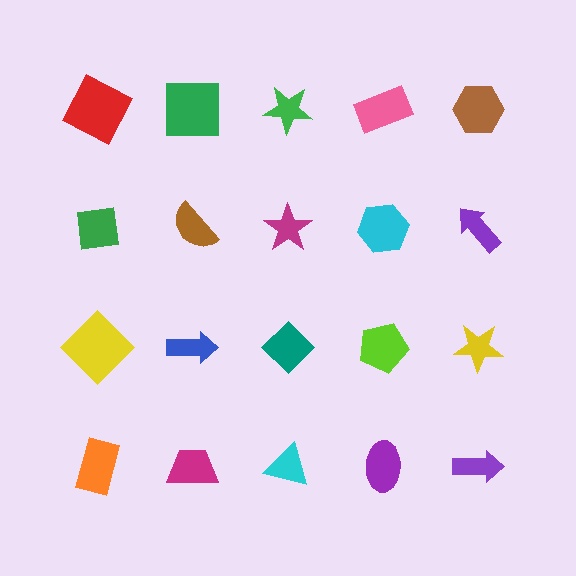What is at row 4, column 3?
A cyan triangle.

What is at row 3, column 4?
A lime pentagon.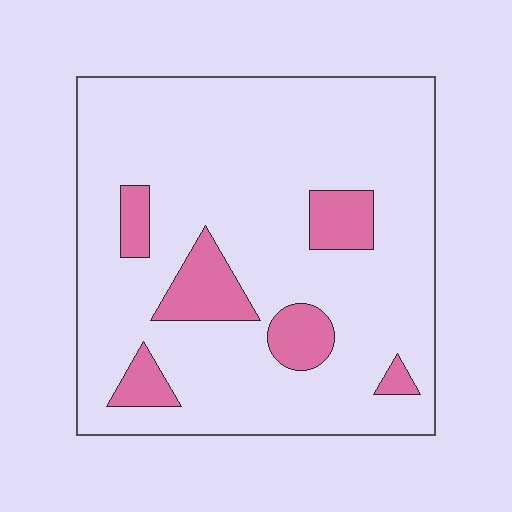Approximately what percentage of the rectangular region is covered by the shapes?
Approximately 15%.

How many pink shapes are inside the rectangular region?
6.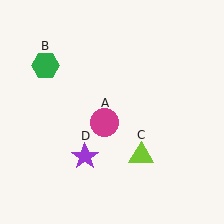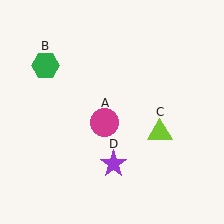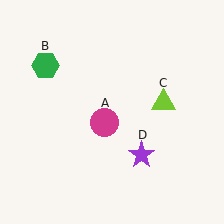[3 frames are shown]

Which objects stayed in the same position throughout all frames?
Magenta circle (object A) and green hexagon (object B) remained stationary.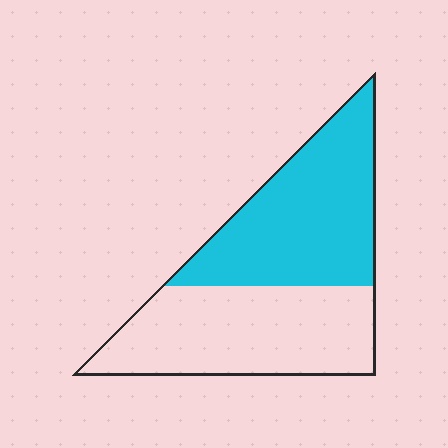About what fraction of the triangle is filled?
About one half (1/2).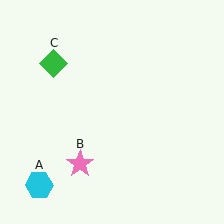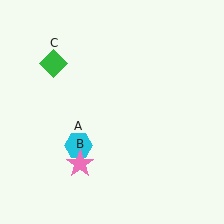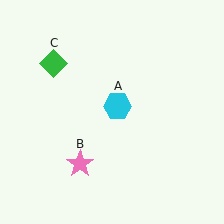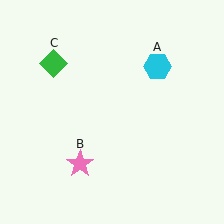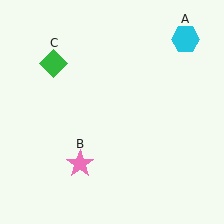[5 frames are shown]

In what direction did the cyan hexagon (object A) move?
The cyan hexagon (object A) moved up and to the right.